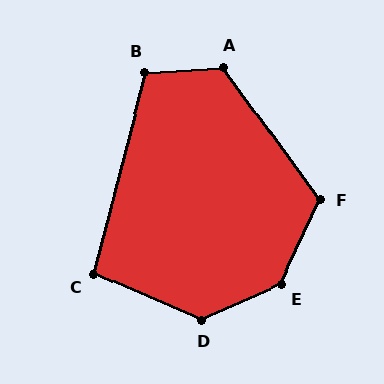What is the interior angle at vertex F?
Approximately 119 degrees (obtuse).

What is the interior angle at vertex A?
Approximately 122 degrees (obtuse).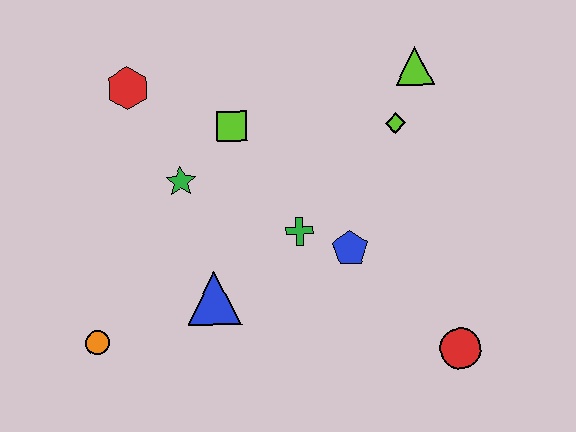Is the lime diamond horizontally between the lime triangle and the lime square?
Yes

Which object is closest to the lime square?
The green star is closest to the lime square.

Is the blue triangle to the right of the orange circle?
Yes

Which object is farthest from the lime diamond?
The orange circle is farthest from the lime diamond.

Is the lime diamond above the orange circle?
Yes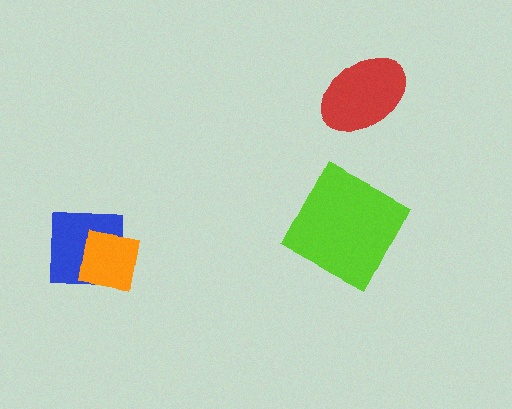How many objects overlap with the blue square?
1 object overlaps with the blue square.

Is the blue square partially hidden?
Yes, it is partially covered by another shape.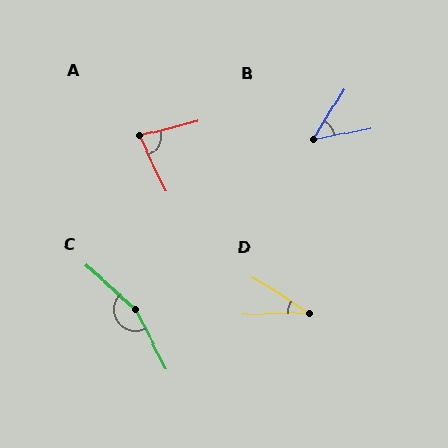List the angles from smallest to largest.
D (34°), B (47°), A (78°), C (159°).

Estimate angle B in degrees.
Approximately 47 degrees.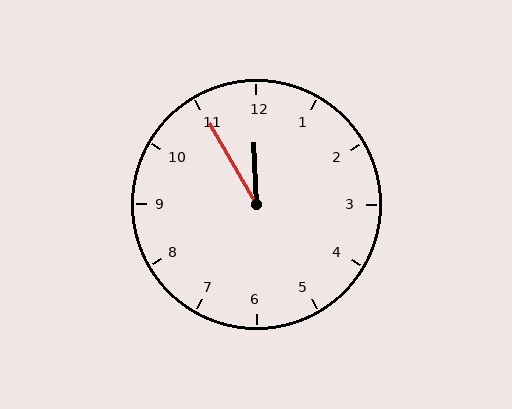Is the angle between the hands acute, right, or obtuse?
It is acute.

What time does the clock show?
11:55.